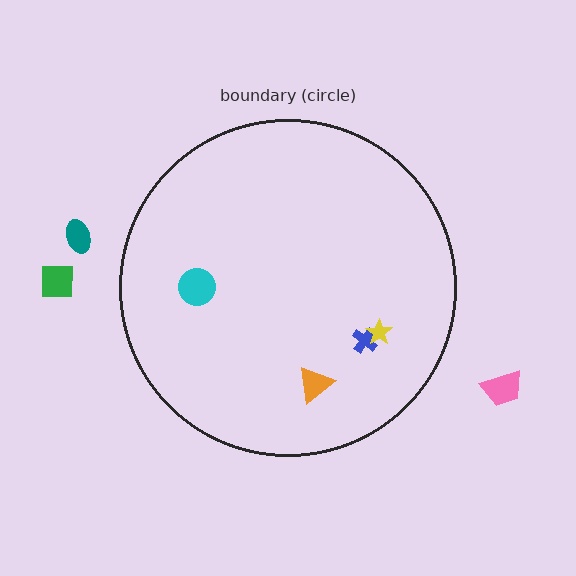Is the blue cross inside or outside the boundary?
Inside.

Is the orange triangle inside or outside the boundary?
Inside.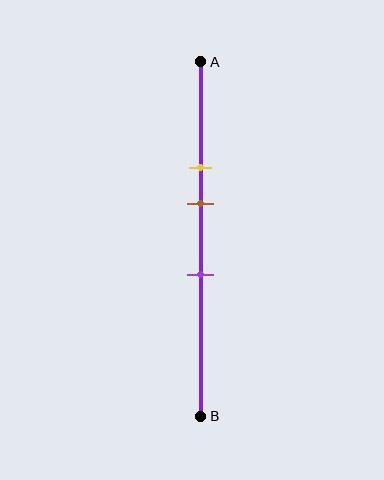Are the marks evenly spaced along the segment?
Yes, the marks are approximately evenly spaced.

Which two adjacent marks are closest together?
The yellow and brown marks are the closest adjacent pair.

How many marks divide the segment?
There are 3 marks dividing the segment.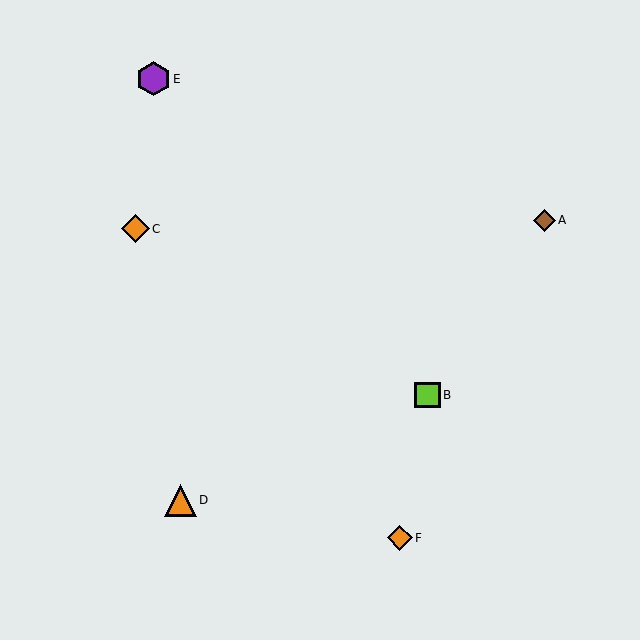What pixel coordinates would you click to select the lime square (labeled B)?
Click at (427, 395) to select the lime square B.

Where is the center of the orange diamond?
The center of the orange diamond is at (400, 538).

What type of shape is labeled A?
Shape A is a brown diamond.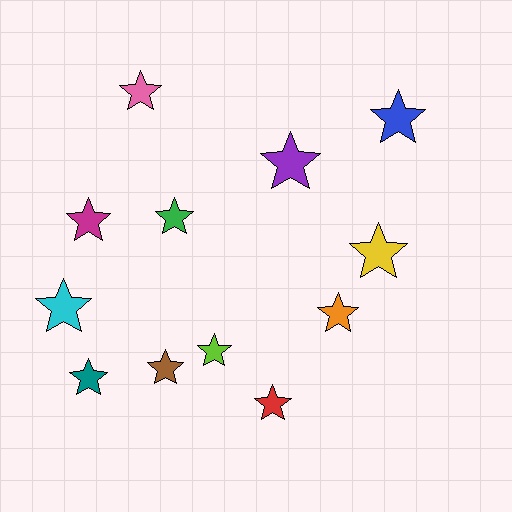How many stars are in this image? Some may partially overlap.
There are 12 stars.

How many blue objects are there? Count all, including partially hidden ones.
There is 1 blue object.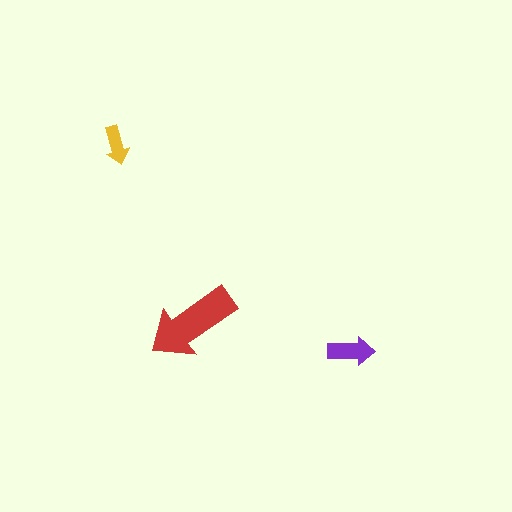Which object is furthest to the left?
The yellow arrow is leftmost.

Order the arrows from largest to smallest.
the red one, the purple one, the yellow one.